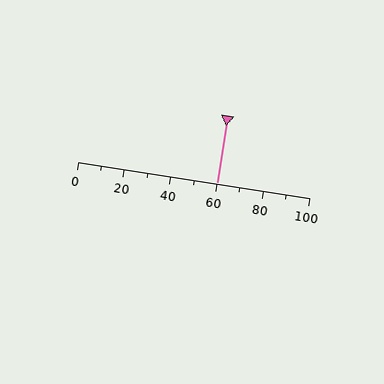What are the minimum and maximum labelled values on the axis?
The axis runs from 0 to 100.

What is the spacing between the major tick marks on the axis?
The major ticks are spaced 20 apart.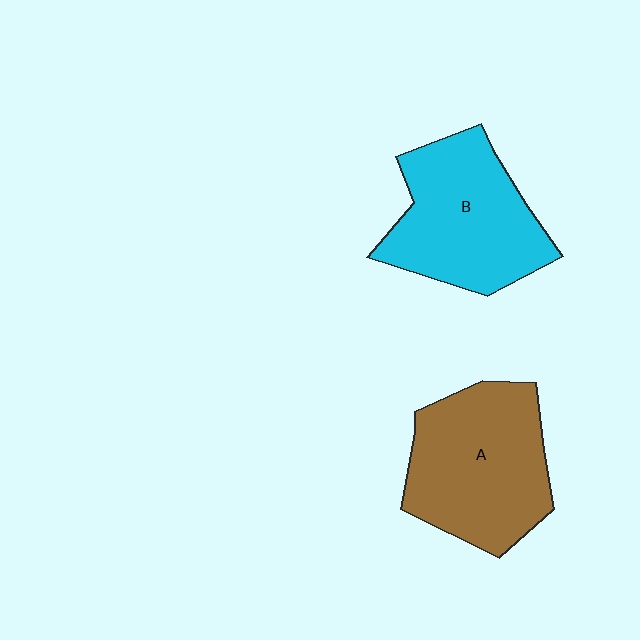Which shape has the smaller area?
Shape B (cyan).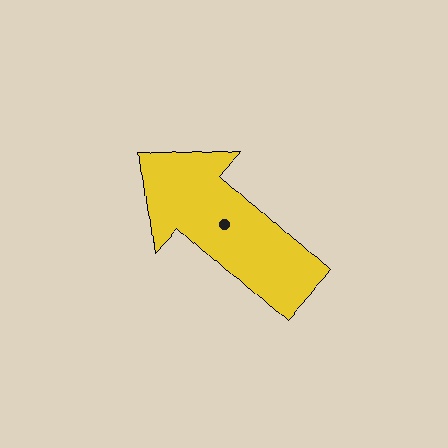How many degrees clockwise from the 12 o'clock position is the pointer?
Approximately 312 degrees.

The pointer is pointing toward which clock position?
Roughly 10 o'clock.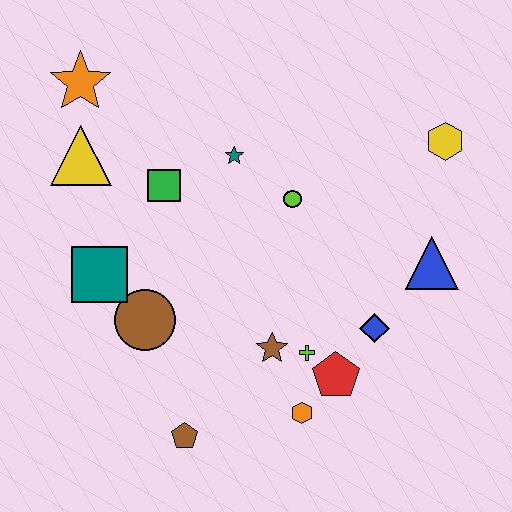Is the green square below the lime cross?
No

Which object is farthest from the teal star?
The brown pentagon is farthest from the teal star.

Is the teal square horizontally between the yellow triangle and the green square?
Yes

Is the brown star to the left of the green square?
No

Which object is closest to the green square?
The teal star is closest to the green square.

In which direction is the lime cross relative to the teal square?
The lime cross is to the right of the teal square.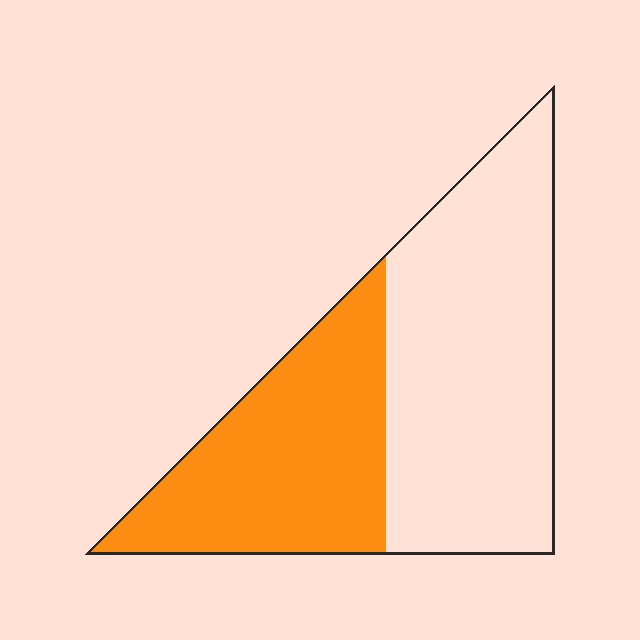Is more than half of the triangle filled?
No.